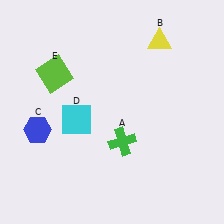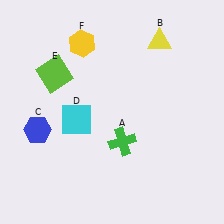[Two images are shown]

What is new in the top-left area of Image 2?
A yellow hexagon (F) was added in the top-left area of Image 2.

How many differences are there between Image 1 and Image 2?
There is 1 difference between the two images.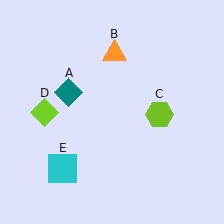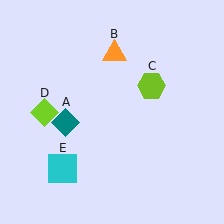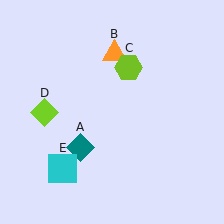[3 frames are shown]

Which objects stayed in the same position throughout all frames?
Orange triangle (object B) and lime diamond (object D) and cyan square (object E) remained stationary.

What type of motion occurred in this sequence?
The teal diamond (object A), lime hexagon (object C) rotated counterclockwise around the center of the scene.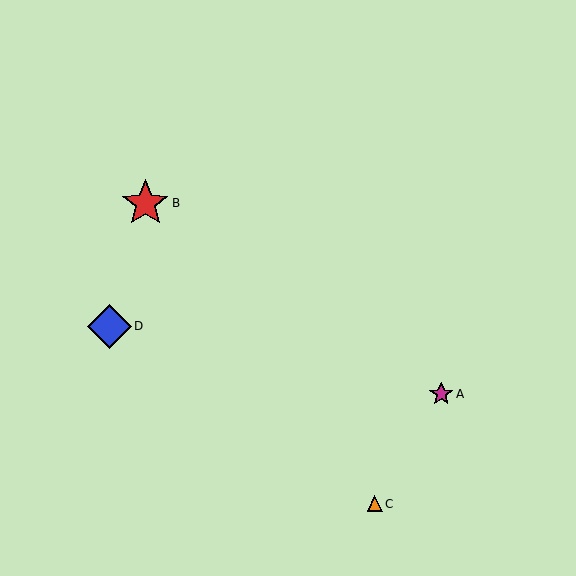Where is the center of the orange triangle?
The center of the orange triangle is at (375, 504).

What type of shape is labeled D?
Shape D is a blue diamond.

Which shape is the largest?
The red star (labeled B) is the largest.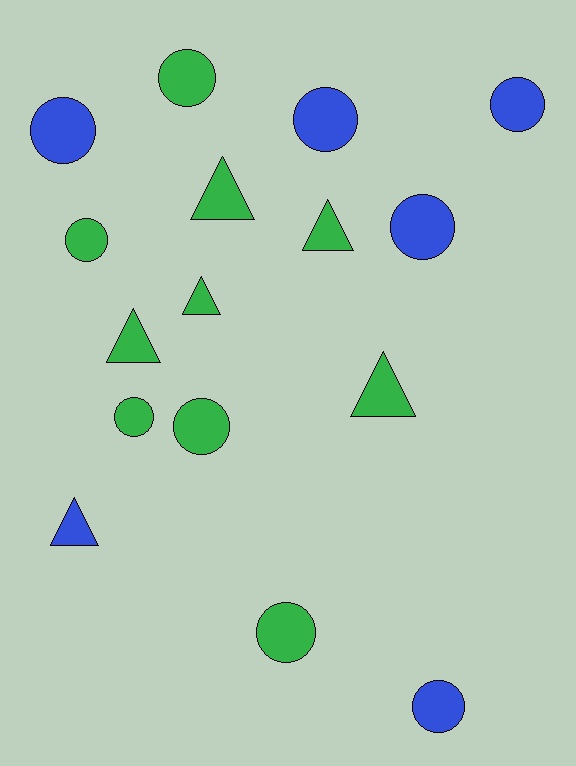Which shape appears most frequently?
Circle, with 10 objects.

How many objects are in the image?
There are 16 objects.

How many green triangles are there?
There are 5 green triangles.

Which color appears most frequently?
Green, with 10 objects.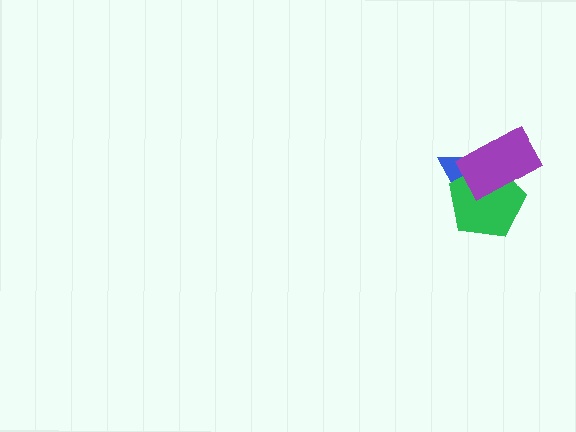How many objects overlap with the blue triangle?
2 objects overlap with the blue triangle.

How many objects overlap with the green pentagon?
2 objects overlap with the green pentagon.